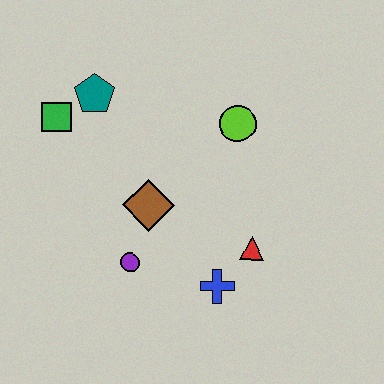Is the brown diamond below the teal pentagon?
Yes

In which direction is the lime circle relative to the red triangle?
The lime circle is above the red triangle.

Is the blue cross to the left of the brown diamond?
No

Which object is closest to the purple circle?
The brown diamond is closest to the purple circle.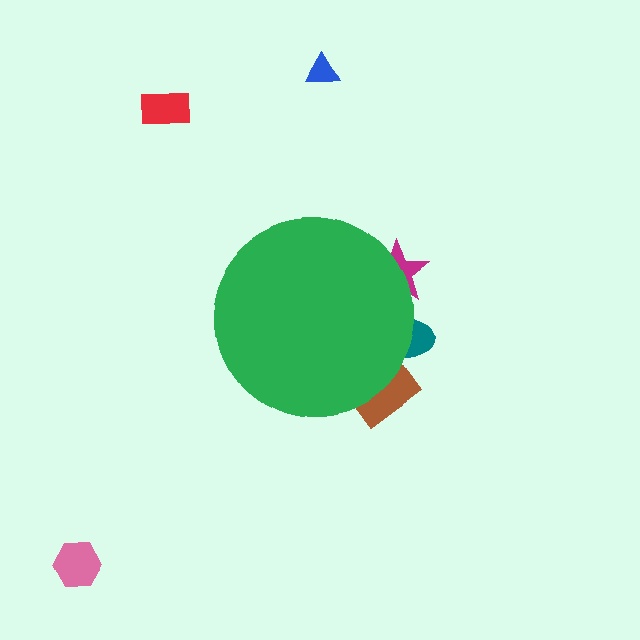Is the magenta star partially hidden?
Yes, the magenta star is partially hidden behind the green circle.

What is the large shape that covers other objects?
A green circle.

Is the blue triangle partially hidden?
No, the blue triangle is fully visible.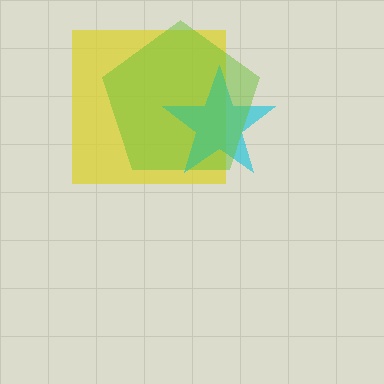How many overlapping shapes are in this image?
There are 3 overlapping shapes in the image.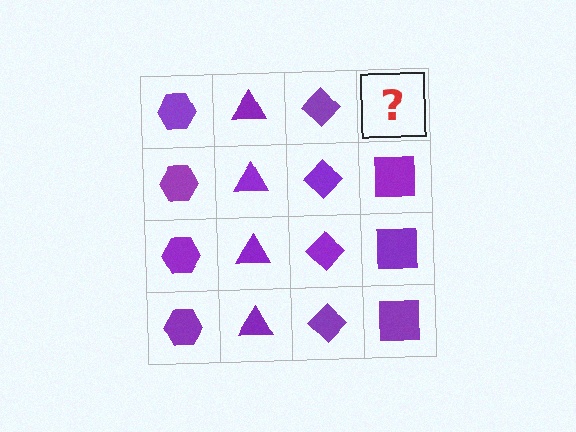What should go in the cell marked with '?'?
The missing cell should contain a purple square.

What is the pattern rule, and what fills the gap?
The rule is that each column has a consistent shape. The gap should be filled with a purple square.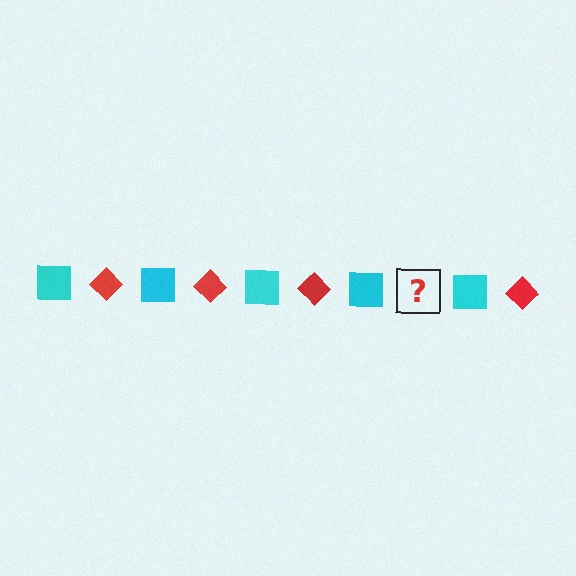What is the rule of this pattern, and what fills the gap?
The rule is that the pattern alternates between cyan square and red diamond. The gap should be filled with a red diamond.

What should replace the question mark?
The question mark should be replaced with a red diamond.